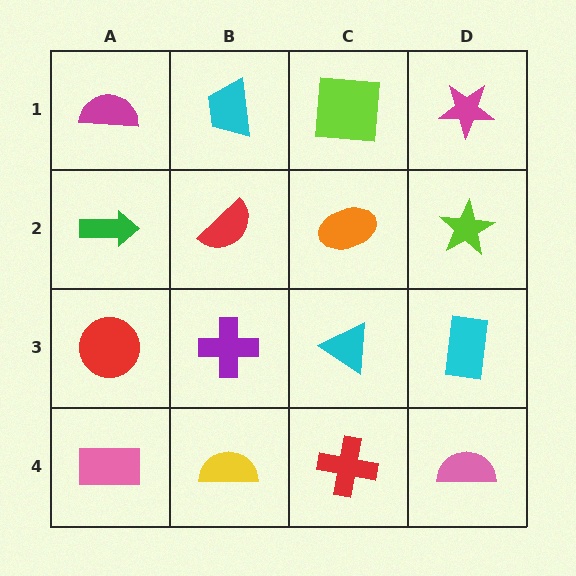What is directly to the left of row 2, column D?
An orange ellipse.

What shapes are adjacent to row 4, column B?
A purple cross (row 3, column B), a pink rectangle (row 4, column A), a red cross (row 4, column C).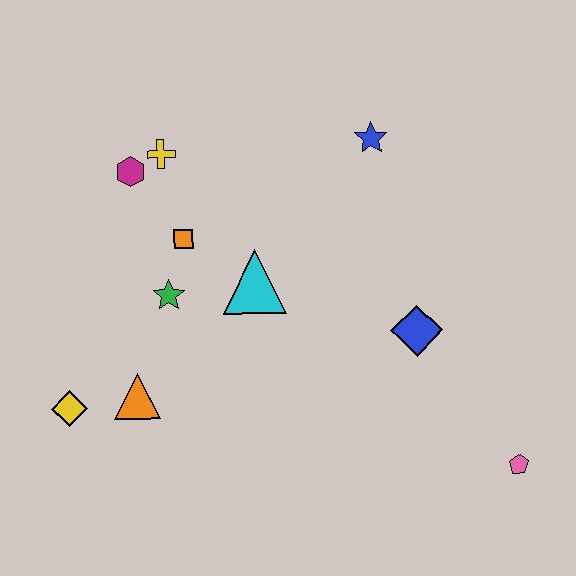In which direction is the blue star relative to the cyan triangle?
The blue star is above the cyan triangle.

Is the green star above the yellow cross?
No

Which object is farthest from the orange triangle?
The pink pentagon is farthest from the orange triangle.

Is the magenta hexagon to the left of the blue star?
Yes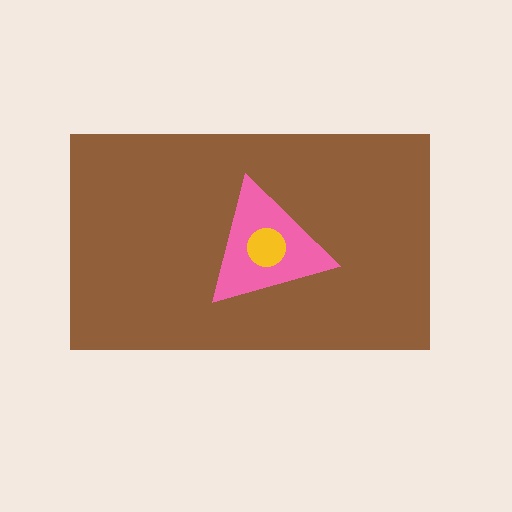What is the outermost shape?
The brown rectangle.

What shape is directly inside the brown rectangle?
The pink triangle.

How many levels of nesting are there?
3.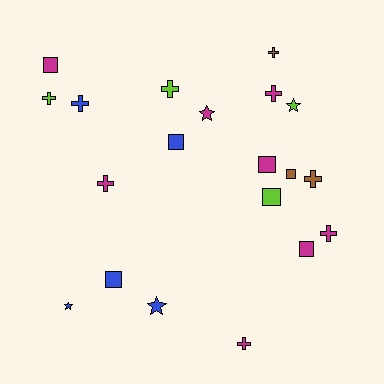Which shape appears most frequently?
Cross, with 9 objects.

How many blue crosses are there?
There is 1 blue cross.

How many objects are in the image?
There are 20 objects.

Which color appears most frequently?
Magenta, with 8 objects.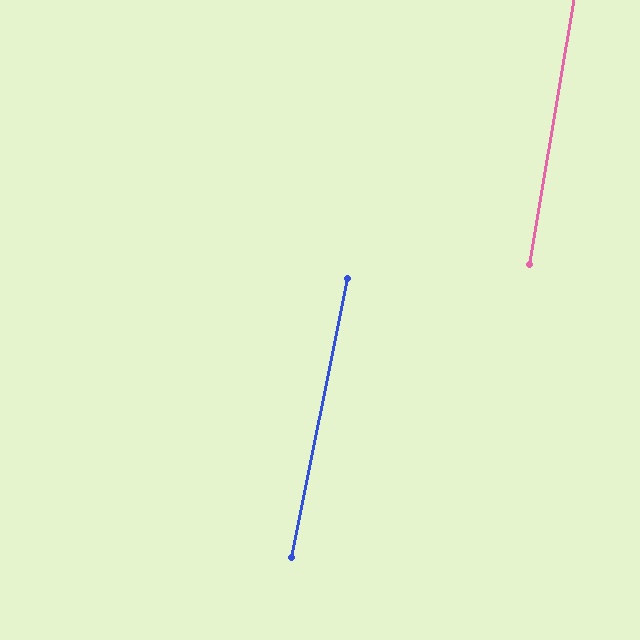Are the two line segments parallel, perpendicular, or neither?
Parallel — their directions differ by only 1.9°.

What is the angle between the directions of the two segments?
Approximately 2 degrees.